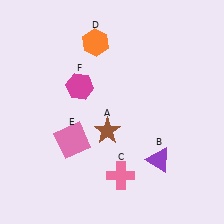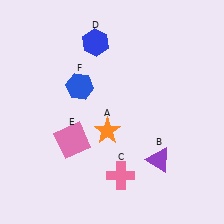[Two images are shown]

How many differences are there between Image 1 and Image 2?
There are 3 differences between the two images.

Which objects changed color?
A changed from brown to orange. D changed from orange to blue. F changed from magenta to blue.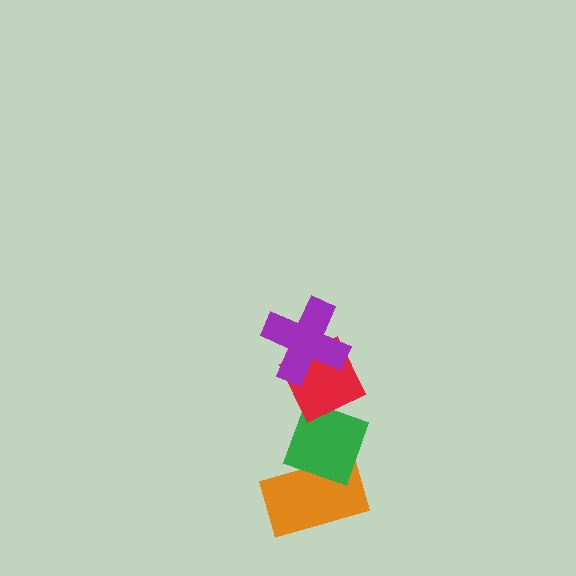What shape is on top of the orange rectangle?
The green diamond is on top of the orange rectangle.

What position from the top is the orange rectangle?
The orange rectangle is 4th from the top.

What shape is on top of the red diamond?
The purple cross is on top of the red diamond.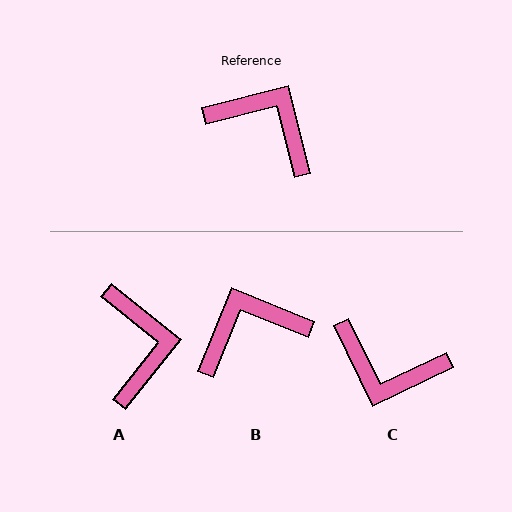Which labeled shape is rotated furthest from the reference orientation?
C, about 169 degrees away.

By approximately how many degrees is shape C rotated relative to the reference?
Approximately 169 degrees clockwise.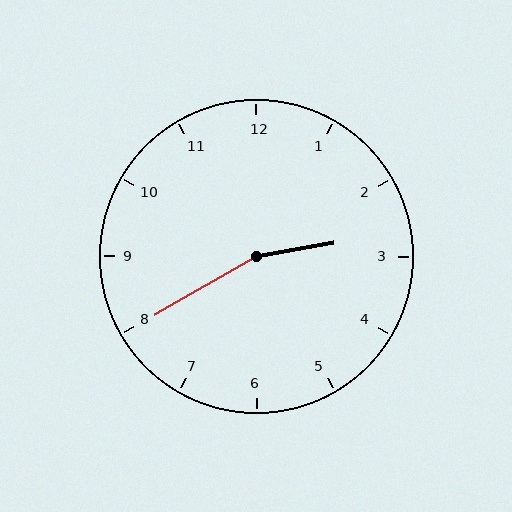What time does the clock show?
2:40.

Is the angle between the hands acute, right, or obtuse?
It is obtuse.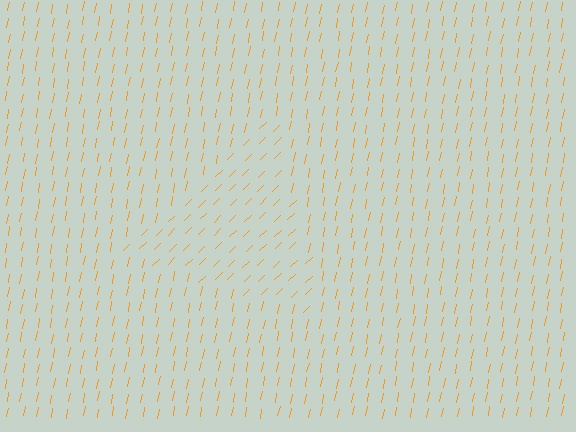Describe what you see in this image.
The image is filled with small orange line segments. A triangle region in the image has lines oriented differently from the surrounding lines, creating a visible texture boundary.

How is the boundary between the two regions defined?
The boundary is defined purely by a change in line orientation (approximately 35 degrees difference). All lines are the same color and thickness.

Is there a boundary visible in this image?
Yes, there is a texture boundary formed by a change in line orientation.